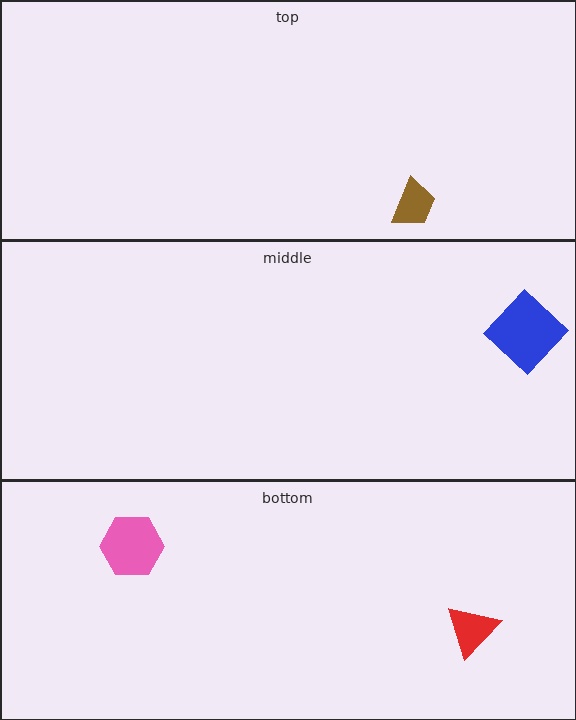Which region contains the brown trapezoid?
The top region.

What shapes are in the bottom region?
The red triangle, the pink hexagon.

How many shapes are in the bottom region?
2.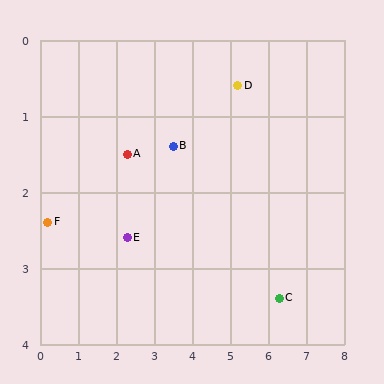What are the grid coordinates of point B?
Point B is at approximately (3.5, 1.4).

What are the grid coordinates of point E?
Point E is at approximately (2.3, 2.6).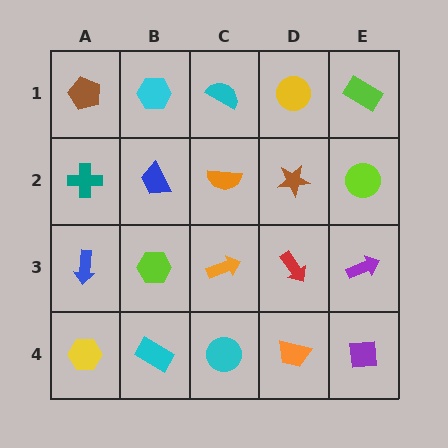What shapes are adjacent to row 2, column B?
A cyan hexagon (row 1, column B), a lime hexagon (row 3, column B), a teal cross (row 2, column A), an orange semicircle (row 2, column C).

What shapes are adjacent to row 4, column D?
A red arrow (row 3, column D), a cyan circle (row 4, column C), a purple square (row 4, column E).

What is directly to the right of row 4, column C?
An orange trapezoid.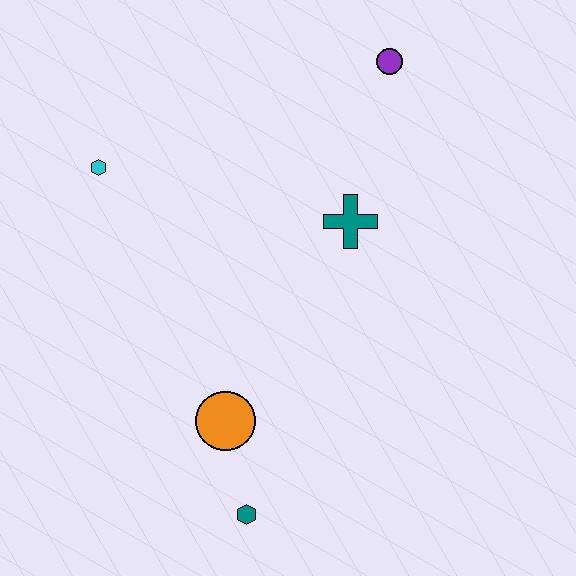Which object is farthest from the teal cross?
The teal hexagon is farthest from the teal cross.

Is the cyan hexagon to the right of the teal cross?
No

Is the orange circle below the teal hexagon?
No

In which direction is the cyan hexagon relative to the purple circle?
The cyan hexagon is to the left of the purple circle.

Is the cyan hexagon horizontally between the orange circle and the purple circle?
No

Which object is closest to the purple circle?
The teal cross is closest to the purple circle.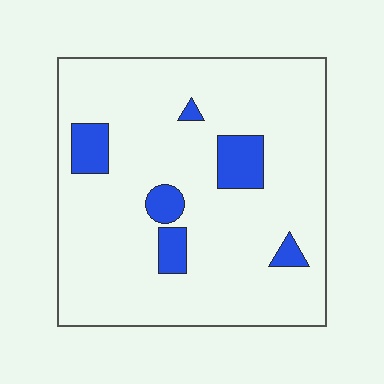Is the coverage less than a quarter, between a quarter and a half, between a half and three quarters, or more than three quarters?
Less than a quarter.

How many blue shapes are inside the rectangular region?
6.